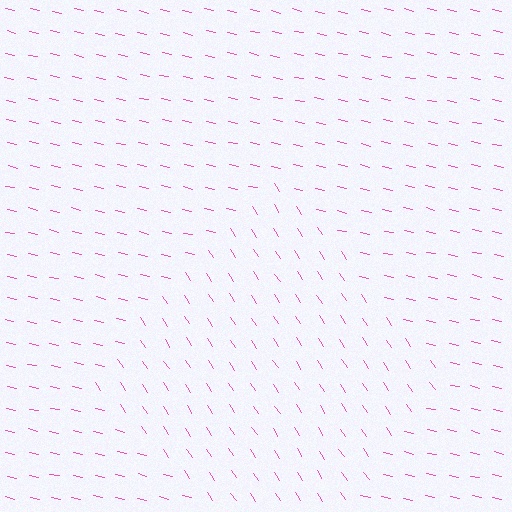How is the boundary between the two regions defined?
The boundary is defined purely by a change in line orientation (approximately 45 degrees difference). All lines are the same color and thickness.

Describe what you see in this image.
The image is filled with small pink line segments. A diamond region in the image has lines oriented differently from the surrounding lines, creating a visible texture boundary.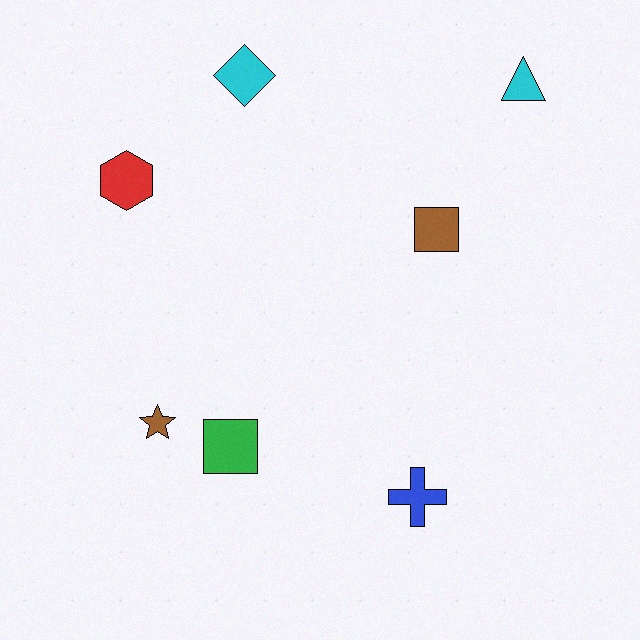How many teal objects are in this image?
There are no teal objects.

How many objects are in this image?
There are 7 objects.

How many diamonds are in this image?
There is 1 diamond.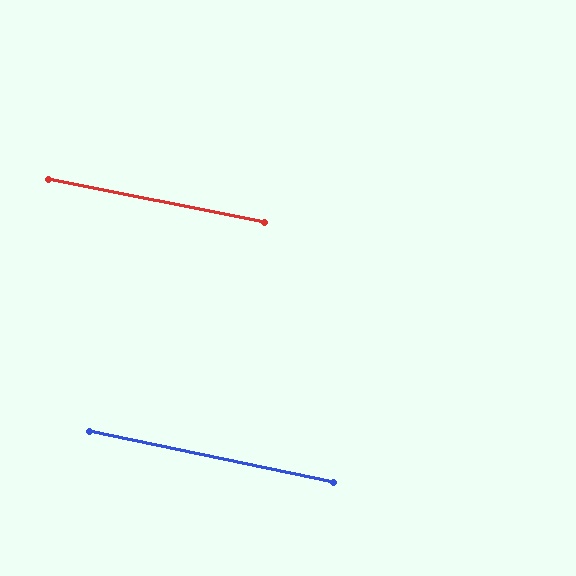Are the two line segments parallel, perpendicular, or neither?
Parallel — their directions differ by only 0.3°.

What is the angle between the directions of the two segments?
Approximately 0 degrees.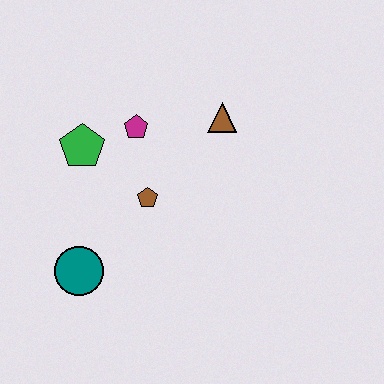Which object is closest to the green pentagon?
The magenta pentagon is closest to the green pentagon.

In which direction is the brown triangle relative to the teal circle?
The brown triangle is above the teal circle.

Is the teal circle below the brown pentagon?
Yes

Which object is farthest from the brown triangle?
The teal circle is farthest from the brown triangle.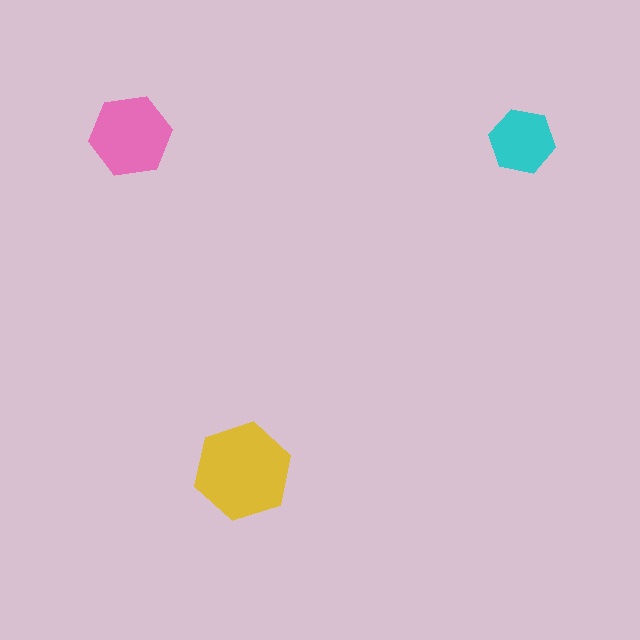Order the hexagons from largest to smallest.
the yellow one, the pink one, the cyan one.